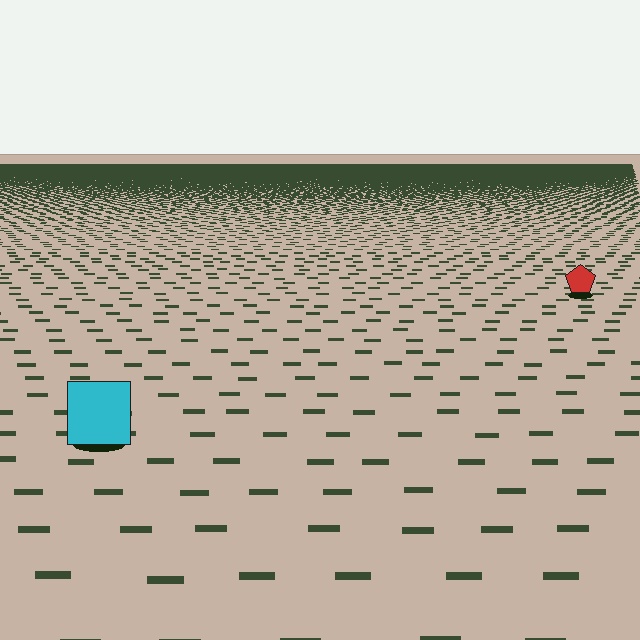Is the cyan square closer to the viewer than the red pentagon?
Yes. The cyan square is closer — you can tell from the texture gradient: the ground texture is coarser near it.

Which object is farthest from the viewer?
The red pentagon is farthest from the viewer. It appears smaller and the ground texture around it is denser.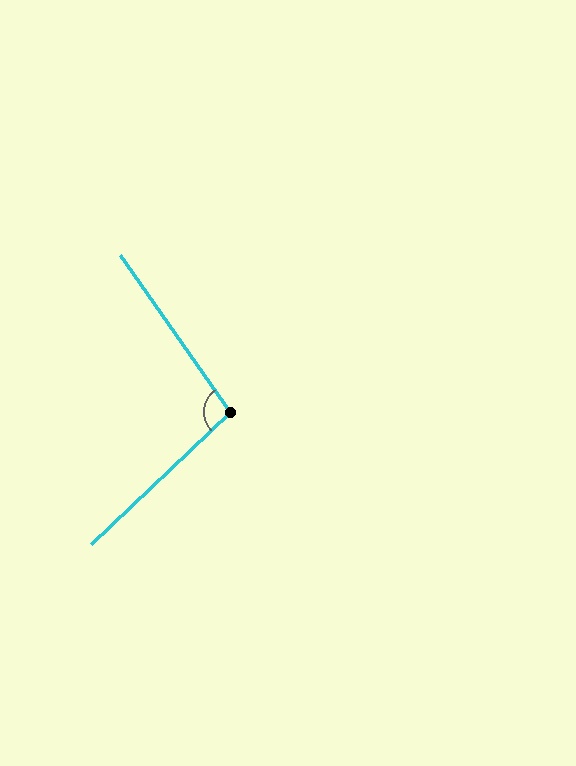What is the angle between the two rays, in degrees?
Approximately 99 degrees.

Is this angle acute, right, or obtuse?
It is obtuse.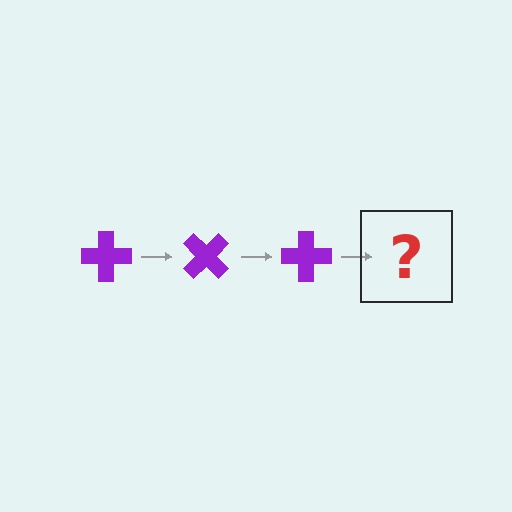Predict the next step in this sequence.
The next step is a purple cross rotated 135 degrees.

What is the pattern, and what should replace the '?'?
The pattern is that the cross rotates 45 degrees each step. The '?' should be a purple cross rotated 135 degrees.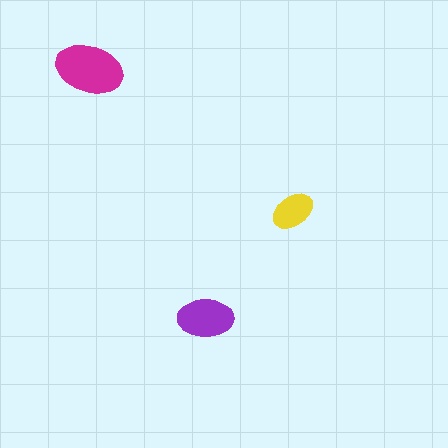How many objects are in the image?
There are 3 objects in the image.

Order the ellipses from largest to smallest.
the magenta one, the purple one, the yellow one.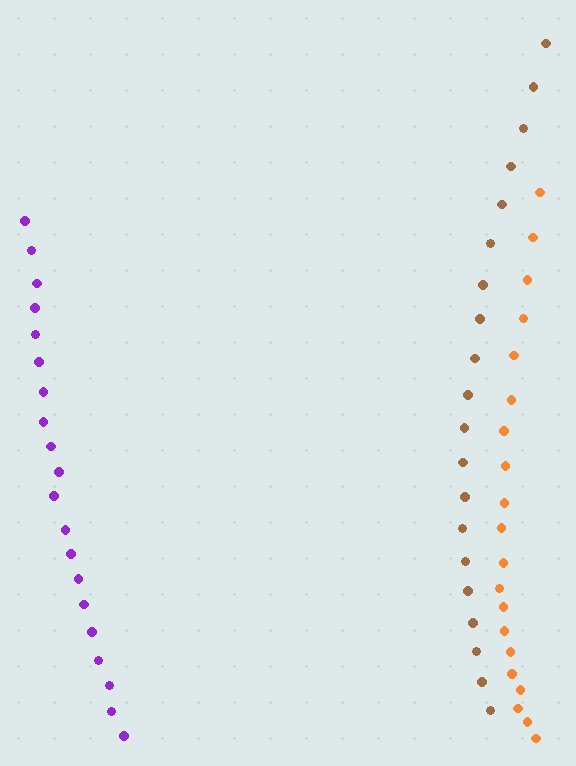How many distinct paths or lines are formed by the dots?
There are 3 distinct paths.